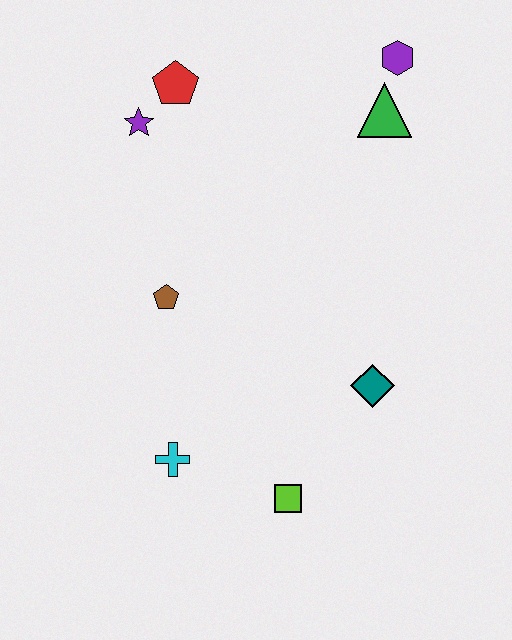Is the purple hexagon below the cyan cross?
No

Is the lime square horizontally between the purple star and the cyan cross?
No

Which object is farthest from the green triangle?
The cyan cross is farthest from the green triangle.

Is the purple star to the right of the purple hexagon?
No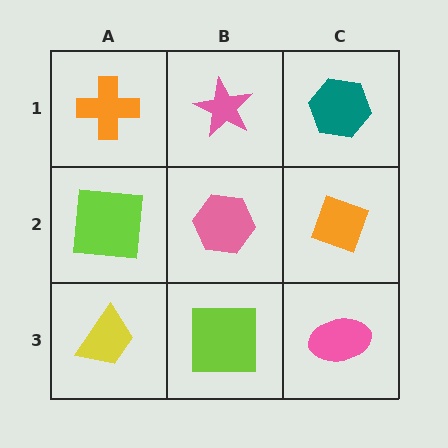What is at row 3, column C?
A pink ellipse.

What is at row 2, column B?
A pink hexagon.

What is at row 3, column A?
A yellow trapezoid.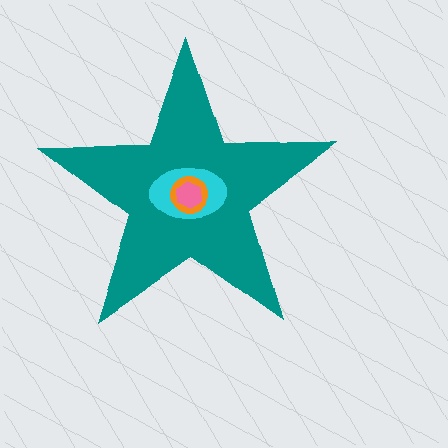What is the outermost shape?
The teal star.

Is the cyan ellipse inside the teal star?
Yes.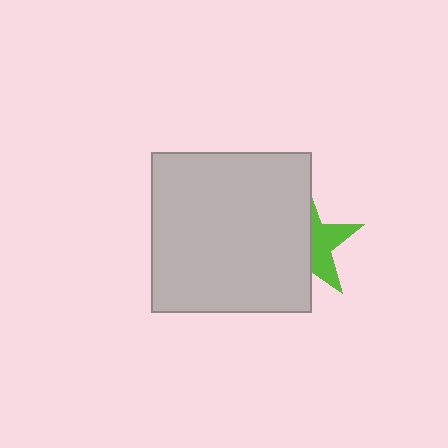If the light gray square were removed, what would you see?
You would see the complete lime star.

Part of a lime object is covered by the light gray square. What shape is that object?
It is a star.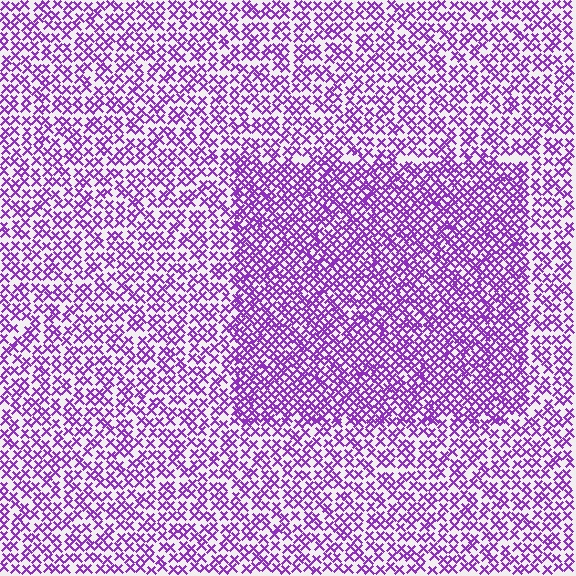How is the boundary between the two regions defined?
The boundary is defined by a change in element density (approximately 1.6x ratio). All elements are the same color, size, and shape.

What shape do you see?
I see a rectangle.